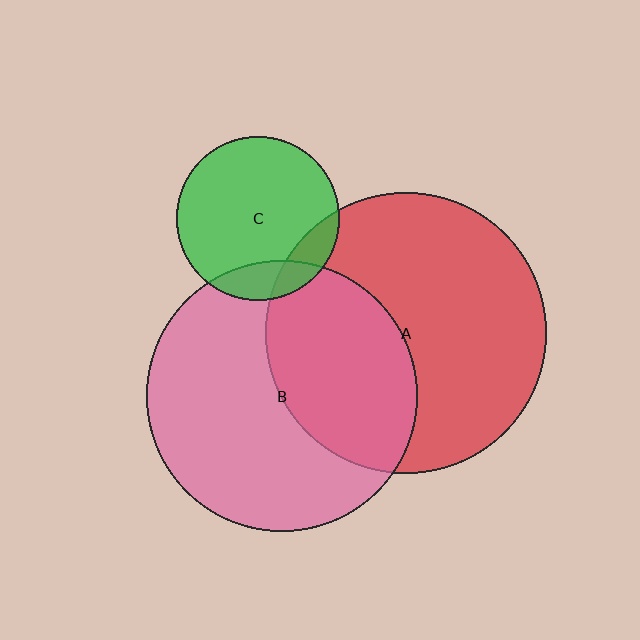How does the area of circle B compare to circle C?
Approximately 2.7 times.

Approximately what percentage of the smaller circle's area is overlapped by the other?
Approximately 40%.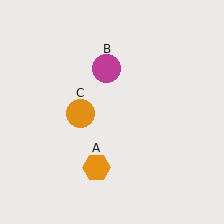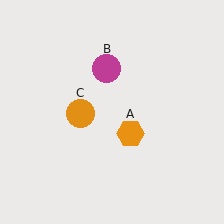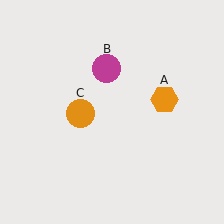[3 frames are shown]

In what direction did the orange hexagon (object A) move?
The orange hexagon (object A) moved up and to the right.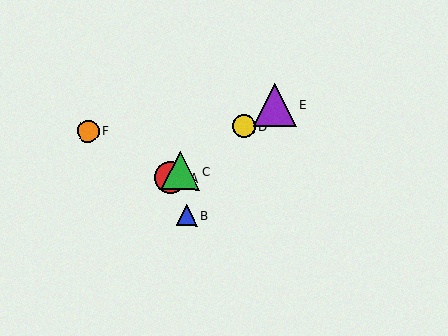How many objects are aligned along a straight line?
4 objects (A, C, D, E) are aligned along a straight line.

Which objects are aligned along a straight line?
Objects A, C, D, E are aligned along a straight line.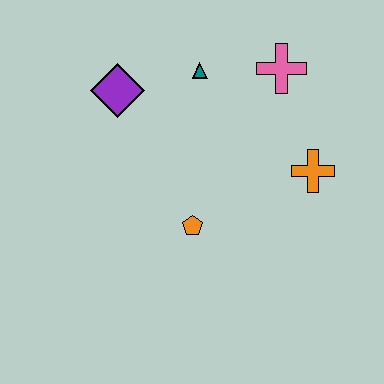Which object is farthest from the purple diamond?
The orange cross is farthest from the purple diamond.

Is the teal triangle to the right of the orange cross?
No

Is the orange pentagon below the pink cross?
Yes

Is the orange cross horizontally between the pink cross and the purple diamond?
No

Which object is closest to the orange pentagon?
The orange cross is closest to the orange pentagon.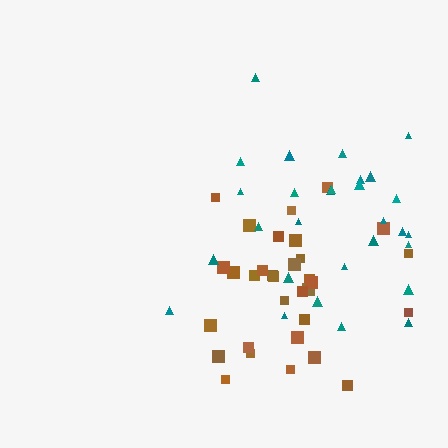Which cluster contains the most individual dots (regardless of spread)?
Brown (32).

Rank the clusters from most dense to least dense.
brown, teal.